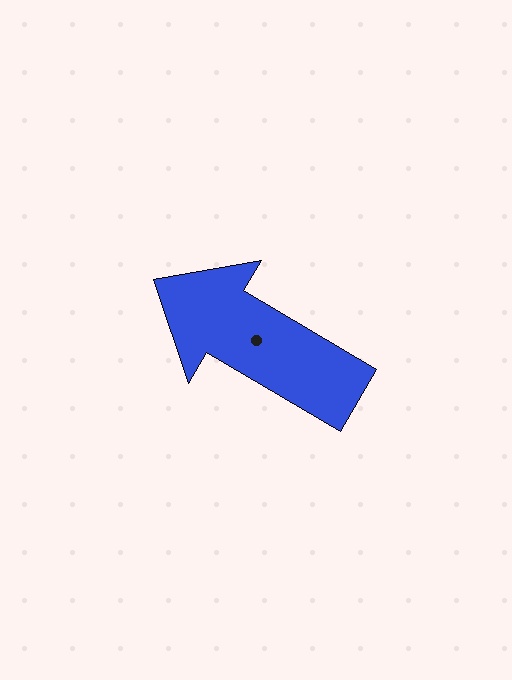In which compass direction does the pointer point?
Northwest.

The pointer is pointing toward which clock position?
Roughly 10 o'clock.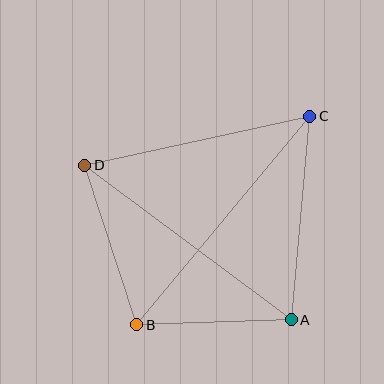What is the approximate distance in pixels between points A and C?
The distance between A and C is approximately 204 pixels.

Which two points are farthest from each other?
Points B and C are farthest from each other.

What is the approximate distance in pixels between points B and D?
The distance between B and D is approximately 168 pixels.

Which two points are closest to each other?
Points A and B are closest to each other.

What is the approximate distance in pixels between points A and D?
The distance between A and D is approximately 258 pixels.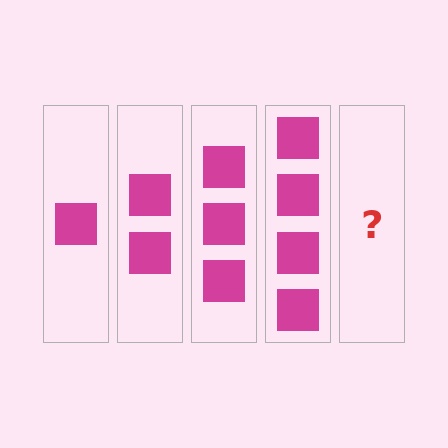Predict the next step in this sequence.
The next step is 5 squares.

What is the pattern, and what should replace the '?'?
The pattern is that each step adds one more square. The '?' should be 5 squares.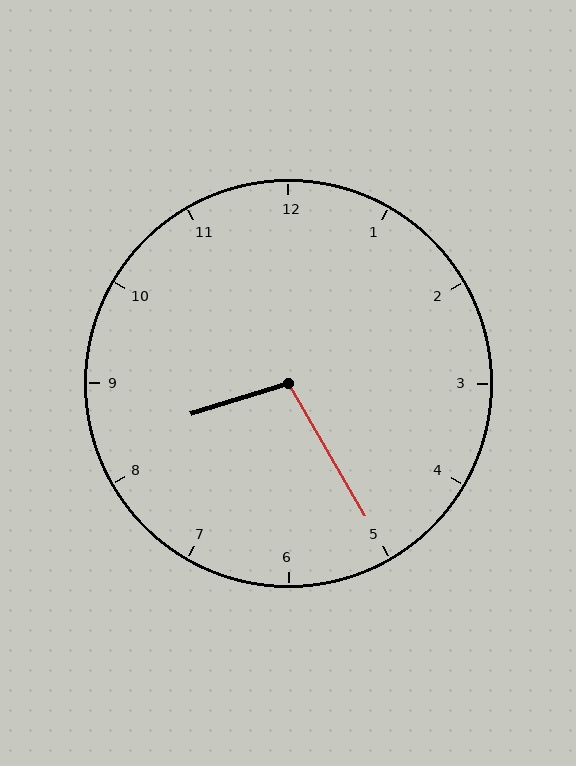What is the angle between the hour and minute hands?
Approximately 102 degrees.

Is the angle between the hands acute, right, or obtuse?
It is obtuse.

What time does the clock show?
8:25.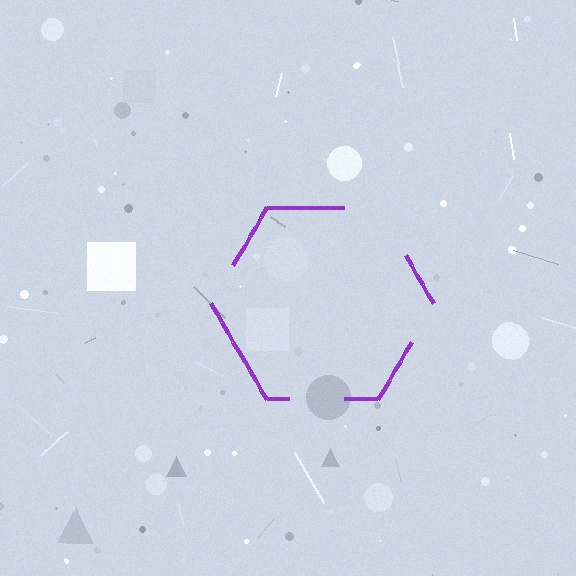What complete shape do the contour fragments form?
The contour fragments form a hexagon.